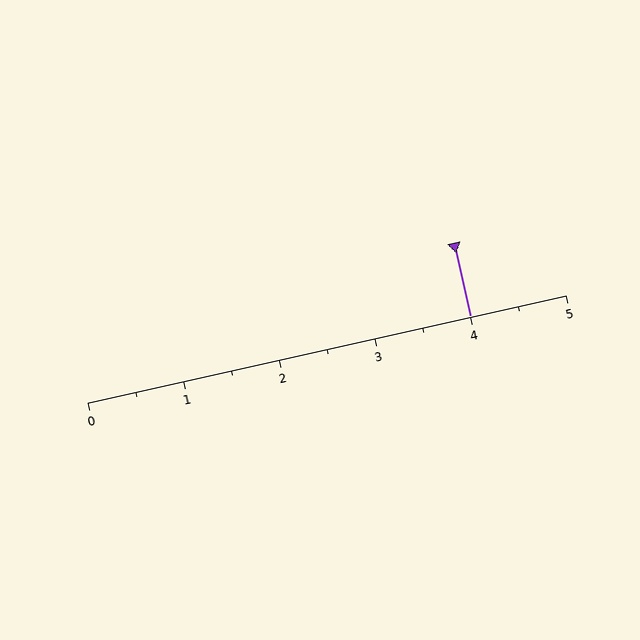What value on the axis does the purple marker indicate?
The marker indicates approximately 4.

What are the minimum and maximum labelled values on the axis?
The axis runs from 0 to 5.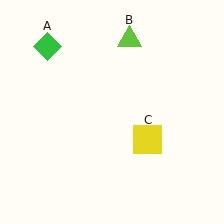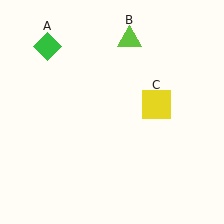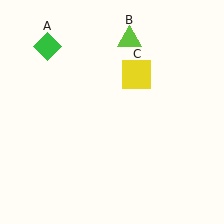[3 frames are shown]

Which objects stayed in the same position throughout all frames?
Green diamond (object A) and lime triangle (object B) remained stationary.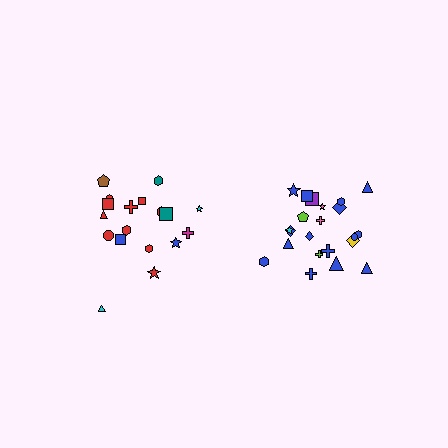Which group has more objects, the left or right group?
The right group.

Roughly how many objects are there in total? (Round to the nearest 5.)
Roughly 40 objects in total.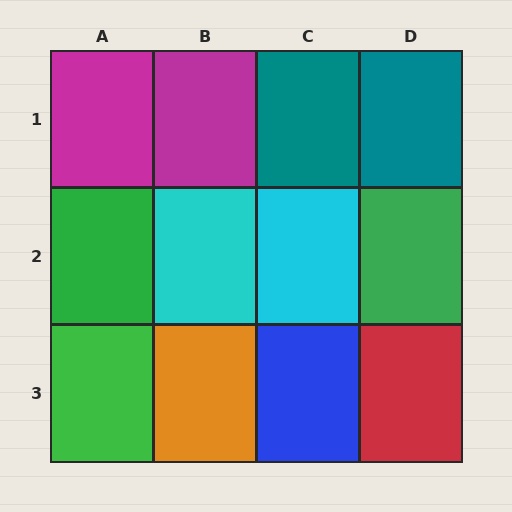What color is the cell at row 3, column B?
Orange.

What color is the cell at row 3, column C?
Blue.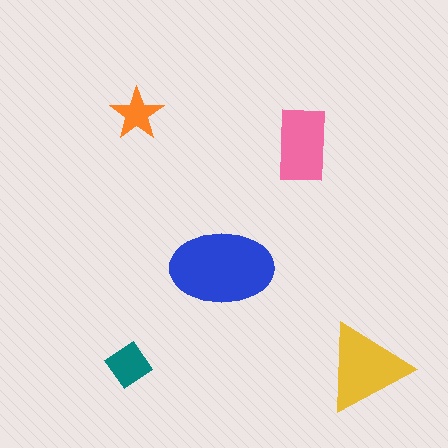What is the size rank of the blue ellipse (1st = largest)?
1st.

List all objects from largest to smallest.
The blue ellipse, the yellow triangle, the pink rectangle, the teal diamond, the orange star.